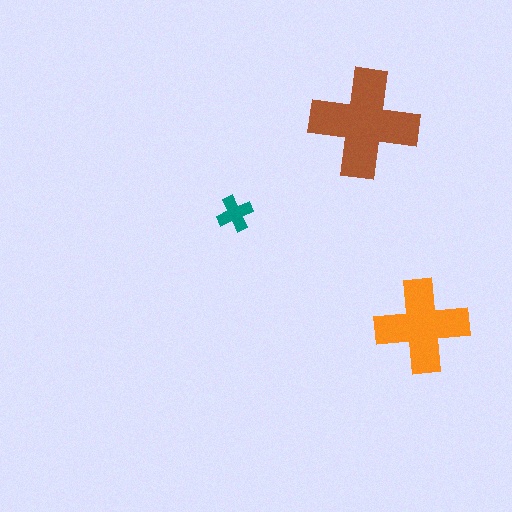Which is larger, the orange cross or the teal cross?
The orange one.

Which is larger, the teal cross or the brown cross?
The brown one.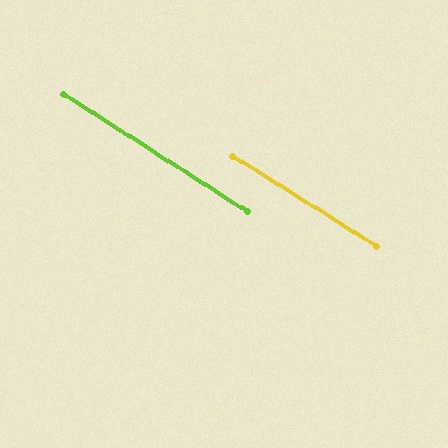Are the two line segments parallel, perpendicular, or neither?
Parallel — their directions differ by only 0.3°.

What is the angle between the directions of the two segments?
Approximately 0 degrees.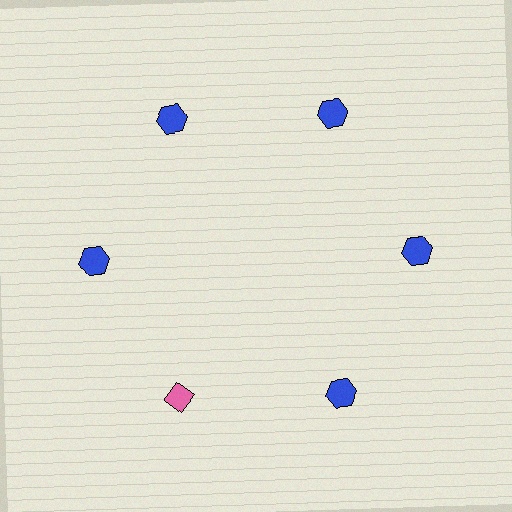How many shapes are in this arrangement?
There are 6 shapes arranged in a ring pattern.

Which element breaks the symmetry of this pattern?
The pink diamond at roughly the 7 o'clock position breaks the symmetry. All other shapes are blue hexagons.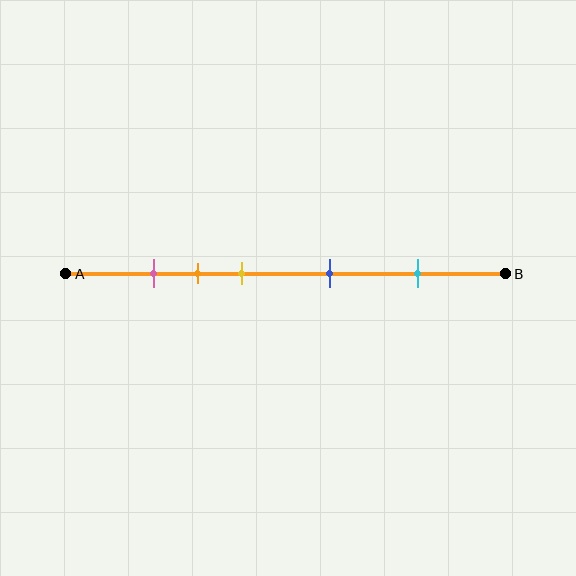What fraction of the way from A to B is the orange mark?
The orange mark is approximately 30% (0.3) of the way from A to B.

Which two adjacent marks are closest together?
The pink and orange marks are the closest adjacent pair.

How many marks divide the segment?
There are 5 marks dividing the segment.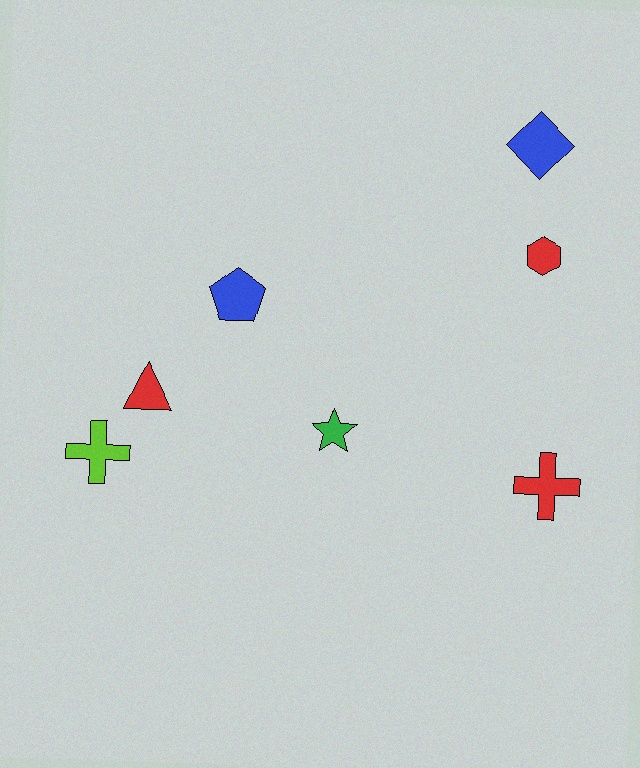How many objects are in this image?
There are 7 objects.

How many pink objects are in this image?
There are no pink objects.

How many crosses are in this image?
There are 2 crosses.